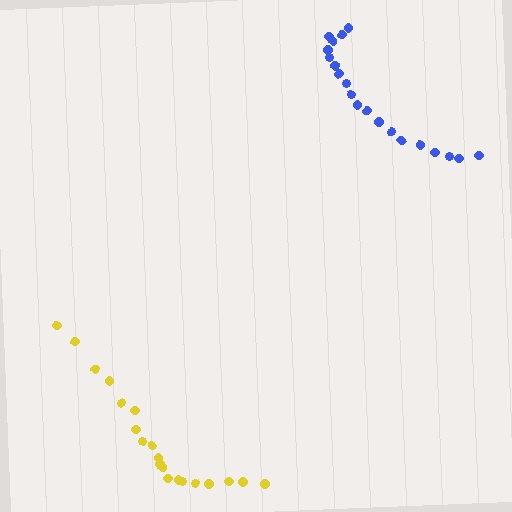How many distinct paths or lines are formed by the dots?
There are 2 distinct paths.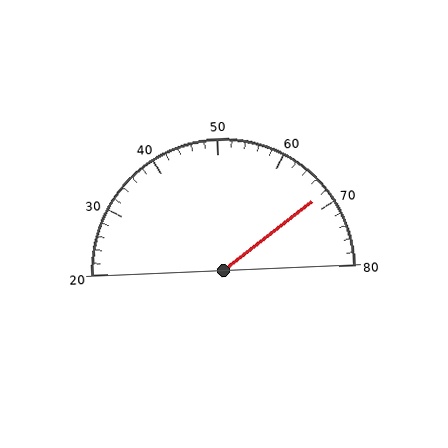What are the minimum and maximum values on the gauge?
The gauge ranges from 20 to 80.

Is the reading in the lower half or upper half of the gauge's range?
The reading is in the upper half of the range (20 to 80).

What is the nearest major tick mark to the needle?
The nearest major tick mark is 70.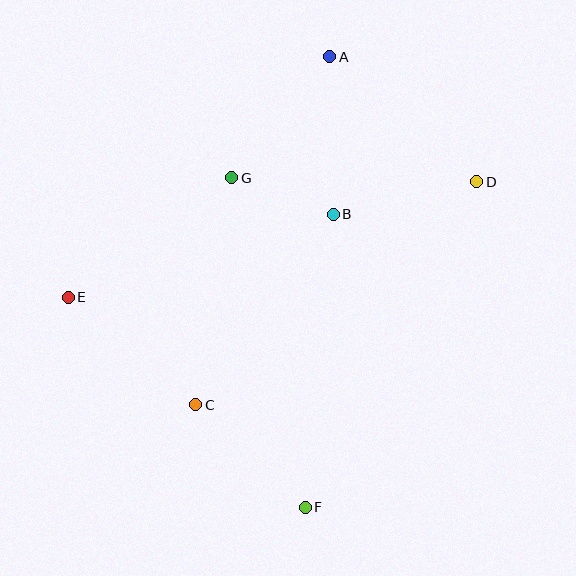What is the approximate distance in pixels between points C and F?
The distance between C and F is approximately 150 pixels.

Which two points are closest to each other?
Points B and G are closest to each other.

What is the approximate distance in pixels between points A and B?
The distance between A and B is approximately 158 pixels.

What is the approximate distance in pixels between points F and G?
The distance between F and G is approximately 337 pixels.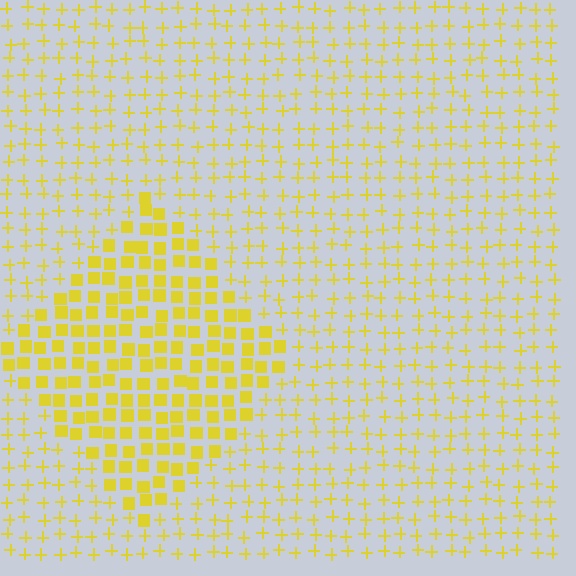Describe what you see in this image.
The image is filled with small yellow elements arranged in a uniform grid. A diamond-shaped region contains squares, while the surrounding area contains plus signs. The boundary is defined purely by the change in element shape.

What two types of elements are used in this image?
The image uses squares inside the diamond region and plus signs outside it.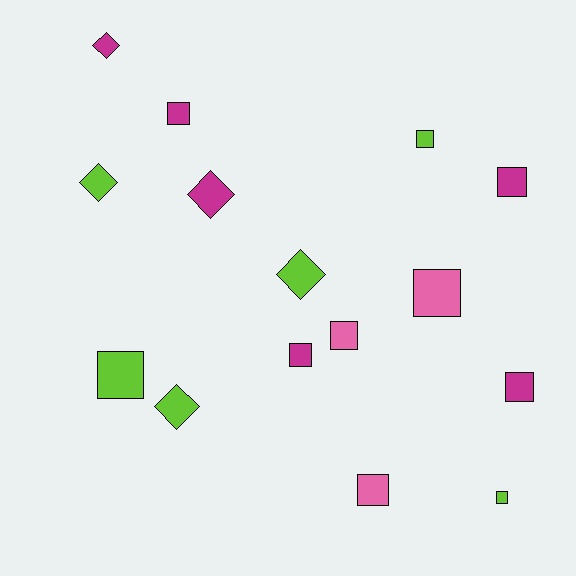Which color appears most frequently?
Lime, with 6 objects.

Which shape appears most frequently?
Square, with 10 objects.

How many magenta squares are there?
There are 4 magenta squares.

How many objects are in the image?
There are 15 objects.